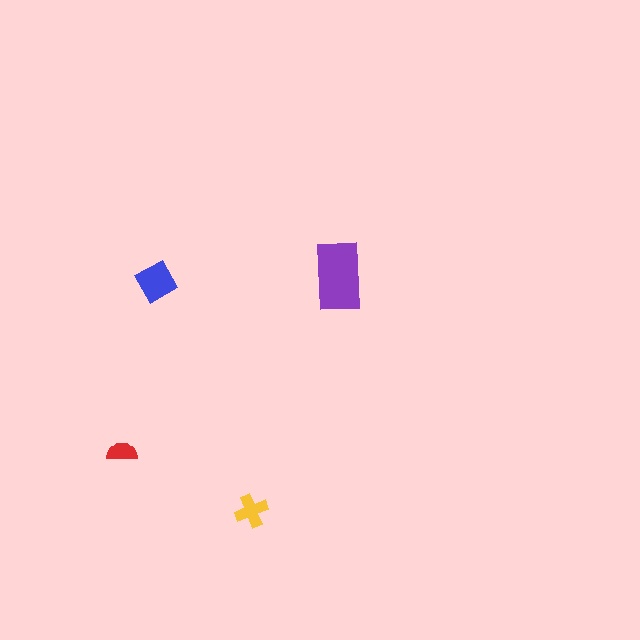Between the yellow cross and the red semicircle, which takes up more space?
The yellow cross.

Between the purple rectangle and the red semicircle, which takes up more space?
The purple rectangle.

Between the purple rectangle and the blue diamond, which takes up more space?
The purple rectangle.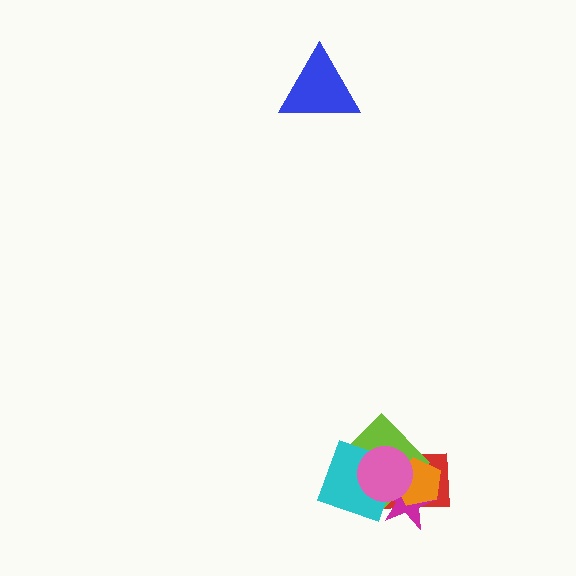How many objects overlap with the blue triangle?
0 objects overlap with the blue triangle.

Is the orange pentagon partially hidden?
Yes, it is partially covered by another shape.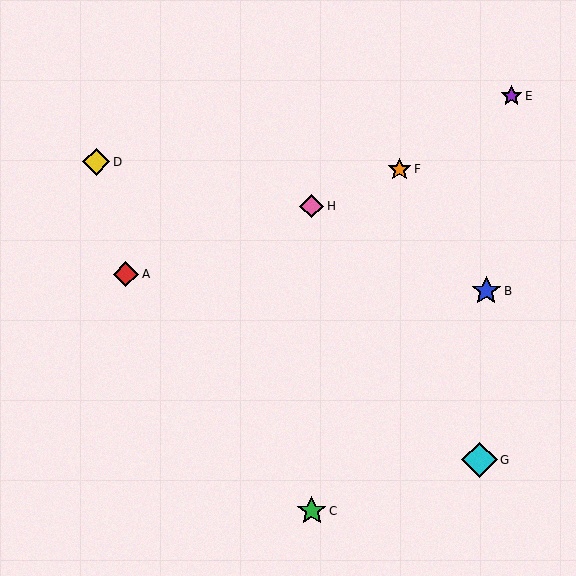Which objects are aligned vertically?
Objects C, H are aligned vertically.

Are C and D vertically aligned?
No, C is at x≈312 and D is at x≈96.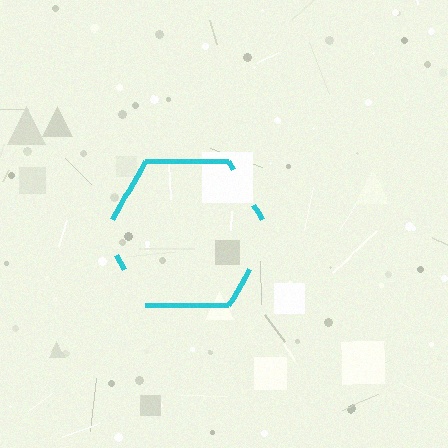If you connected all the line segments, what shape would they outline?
They would outline a hexagon.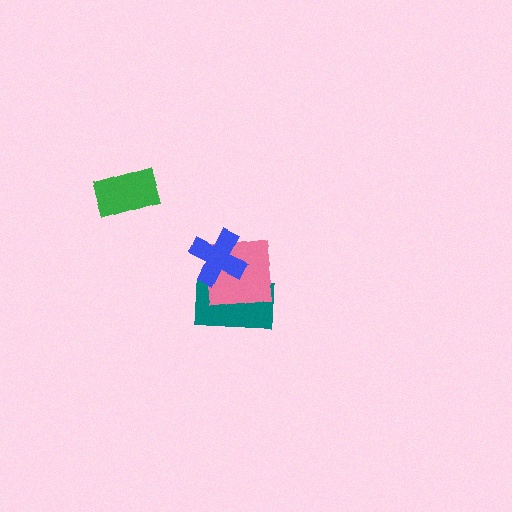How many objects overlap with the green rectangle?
0 objects overlap with the green rectangle.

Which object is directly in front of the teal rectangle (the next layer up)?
The pink square is directly in front of the teal rectangle.